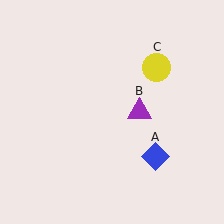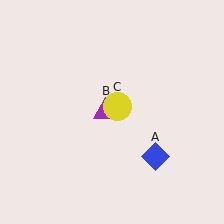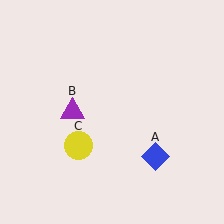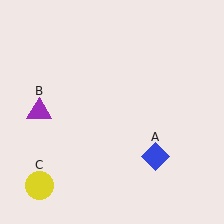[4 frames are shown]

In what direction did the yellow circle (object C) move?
The yellow circle (object C) moved down and to the left.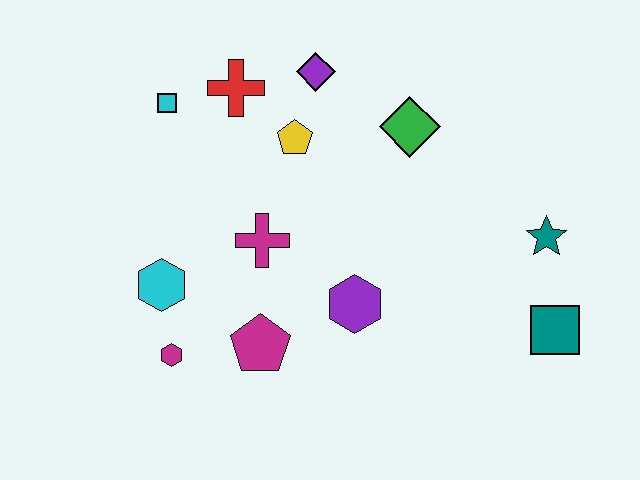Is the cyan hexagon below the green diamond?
Yes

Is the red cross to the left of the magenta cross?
Yes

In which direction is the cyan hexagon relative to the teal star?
The cyan hexagon is to the left of the teal star.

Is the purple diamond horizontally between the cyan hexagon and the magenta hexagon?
No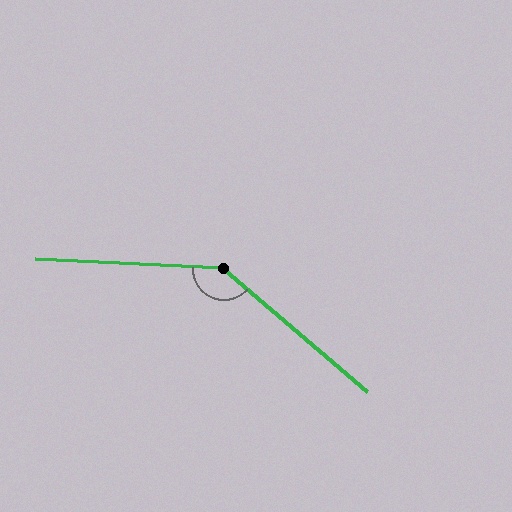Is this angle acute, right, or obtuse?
It is obtuse.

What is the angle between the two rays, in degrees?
Approximately 143 degrees.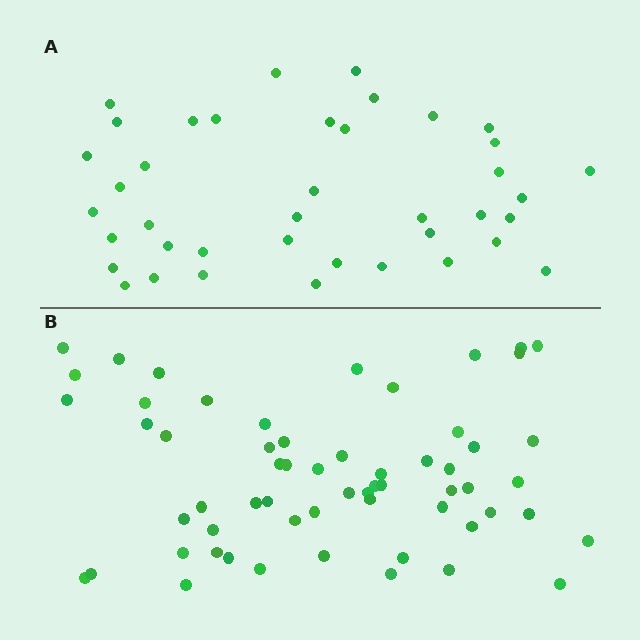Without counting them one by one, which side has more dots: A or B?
Region B (the bottom region) has more dots.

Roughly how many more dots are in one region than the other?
Region B has approximately 20 more dots than region A.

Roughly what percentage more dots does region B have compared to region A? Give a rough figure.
About 50% more.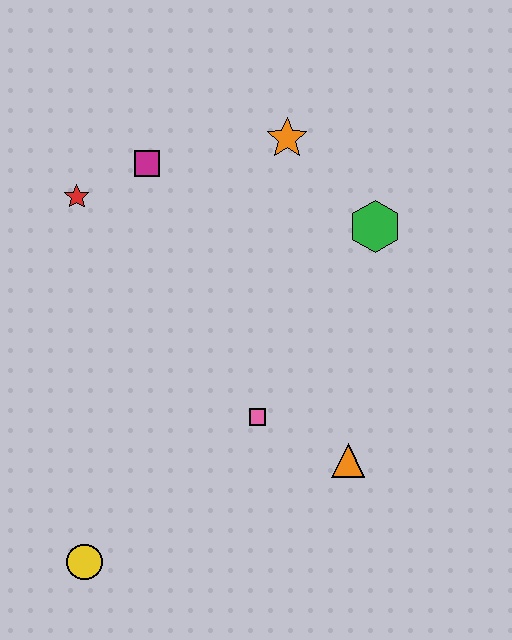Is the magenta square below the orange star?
Yes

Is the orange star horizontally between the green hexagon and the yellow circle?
Yes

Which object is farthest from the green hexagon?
The yellow circle is farthest from the green hexagon.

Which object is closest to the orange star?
The green hexagon is closest to the orange star.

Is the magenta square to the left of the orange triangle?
Yes